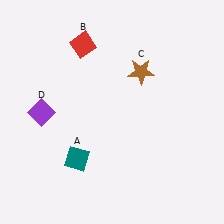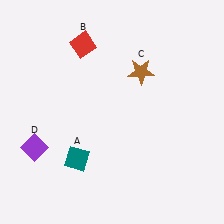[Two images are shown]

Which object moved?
The purple diamond (D) moved down.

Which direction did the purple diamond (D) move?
The purple diamond (D) moved down.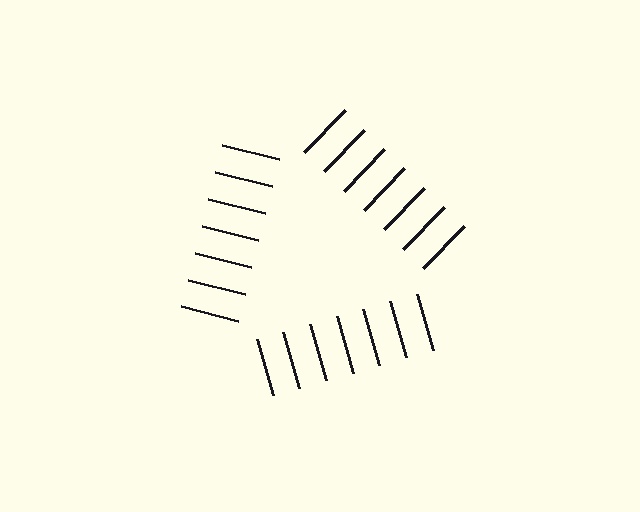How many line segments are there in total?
21 — 7 along each of the 3 edges.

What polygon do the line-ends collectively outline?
An illusory triangle — the line segments terminate on its edges but no continuous stroke is drawn.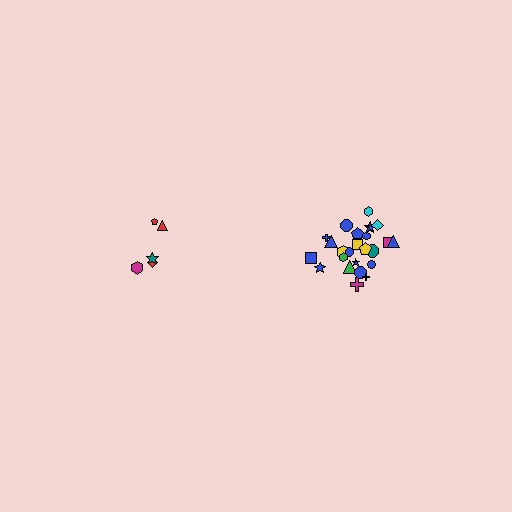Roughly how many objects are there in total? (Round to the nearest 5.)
Roughly 30 objects in total.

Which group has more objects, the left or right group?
The right group.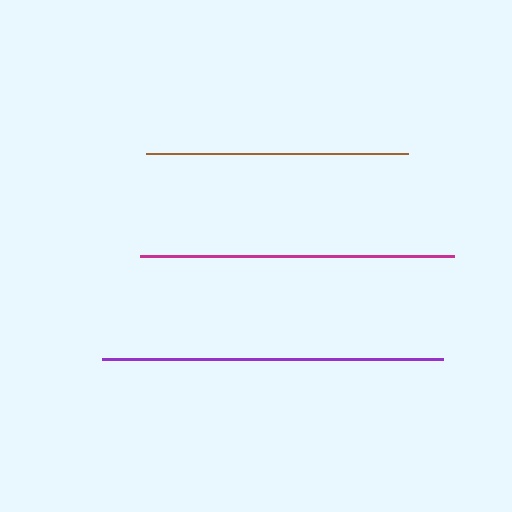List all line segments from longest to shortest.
From longest to shortest: purple, magenta, brown.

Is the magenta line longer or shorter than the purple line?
The purple line is longer than the magenta line.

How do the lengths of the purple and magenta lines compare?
The purple and magenta lines are approximately the same length.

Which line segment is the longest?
The purple line is the longest at approximately 341 pixels.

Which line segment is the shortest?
The brown line is the shortest at approximately 261 pixels.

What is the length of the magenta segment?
The magenta segment is approximately 314 pixels long.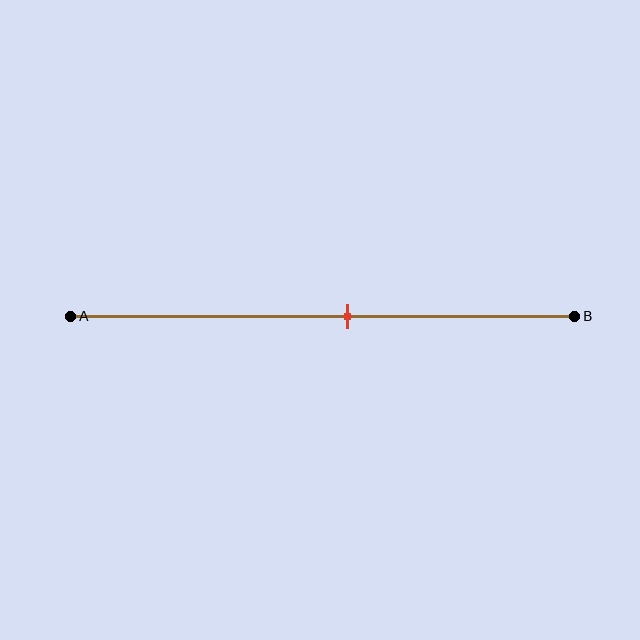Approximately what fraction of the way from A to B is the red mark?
The red mark is approximately 55% of the way from A to B.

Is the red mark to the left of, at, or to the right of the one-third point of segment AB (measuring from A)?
The red mark is to the right of the one-third point of segment AB.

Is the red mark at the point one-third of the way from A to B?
No, the mark is at about 55% from A, not at the 33% one-third point.